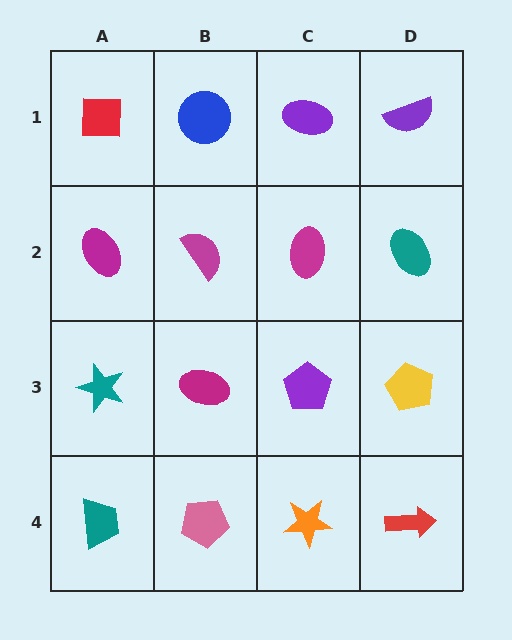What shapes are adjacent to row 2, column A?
A red square (row 1, column A), a teal star (row 3, column A), a magenta semicircle (row 2, column B).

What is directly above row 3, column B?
A magenta semicircle.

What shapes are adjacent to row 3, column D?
A teal ellipse (row 2, column D), a red arrow (row 4, column D), a purple pentagon (row 3, column C).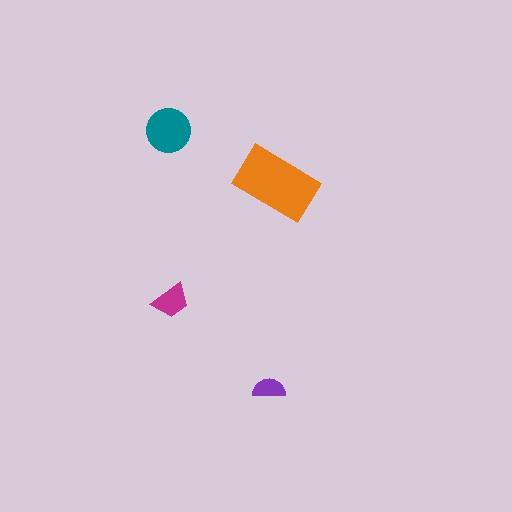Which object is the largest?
The orange rectangle.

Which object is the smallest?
The purple semicircle.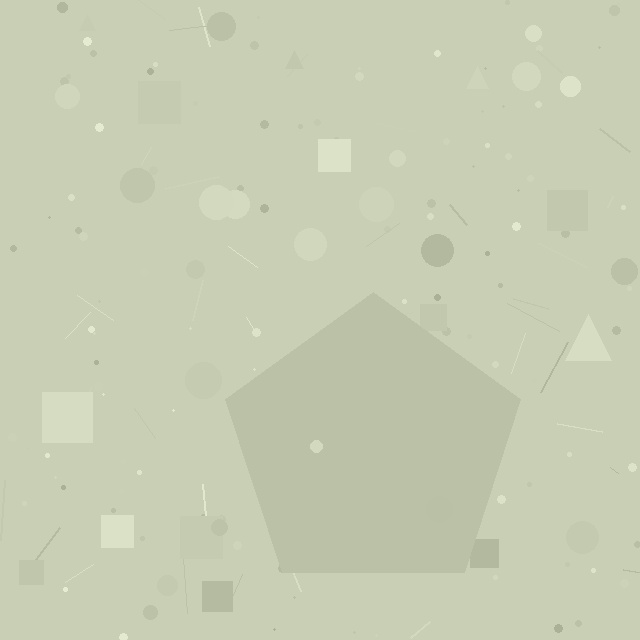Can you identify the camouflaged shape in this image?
The camouflaged shape is a pentagon.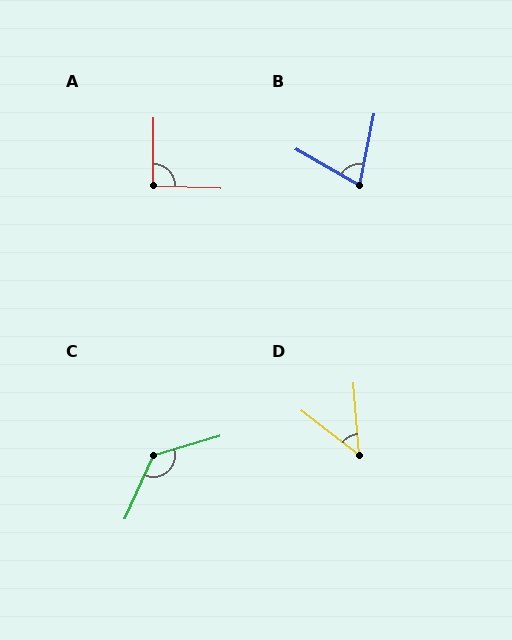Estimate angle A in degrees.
Approximately 92 degrees.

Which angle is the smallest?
D, at approximately 48 degrees.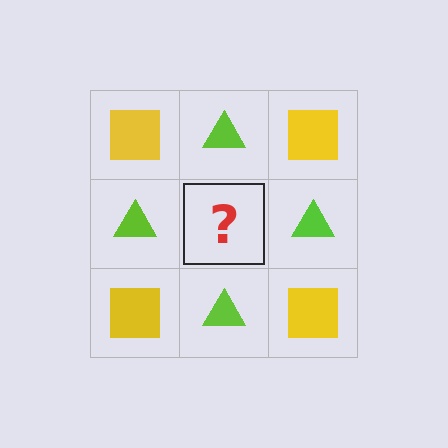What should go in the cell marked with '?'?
The missing cell should contain a yellow square.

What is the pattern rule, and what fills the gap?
The rule is that it alternates yellow square and lime triangle in a checkerboard pattern. The gap should be filled with a yellow square.